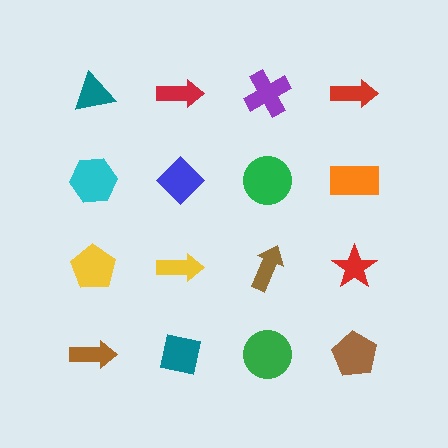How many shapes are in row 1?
4 shapes.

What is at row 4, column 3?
A green circle.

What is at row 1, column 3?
A purple cross.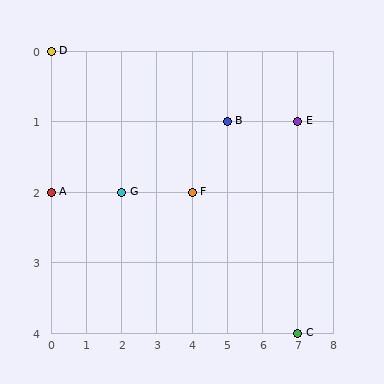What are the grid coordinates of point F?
Point F is at grid coordinates (4, 2).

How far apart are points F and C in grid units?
Points F and C are 3 columns and 2 rows apart (about 3.6 grid units diagonally).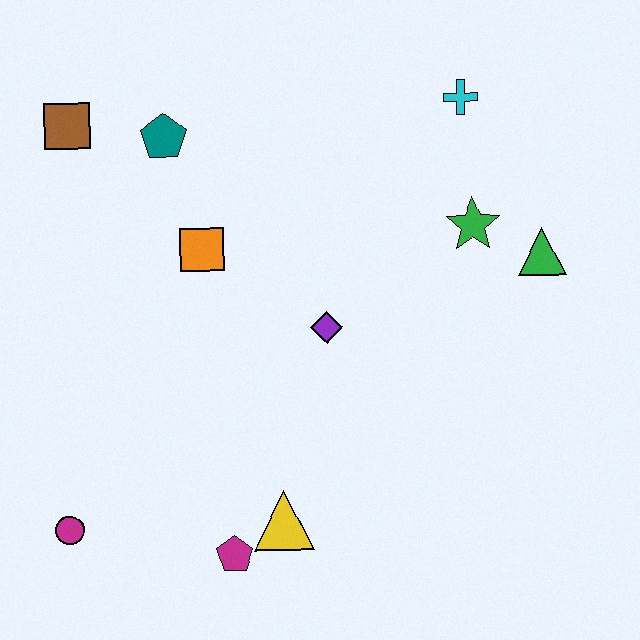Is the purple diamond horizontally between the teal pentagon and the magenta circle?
No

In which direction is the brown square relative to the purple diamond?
The brown square is to the left of the purple diamond.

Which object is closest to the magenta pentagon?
The yellow triangle is closest to the magenta pentagon.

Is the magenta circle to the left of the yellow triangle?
Yes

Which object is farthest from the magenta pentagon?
The cyan cross is farthest from the magenta pentagon.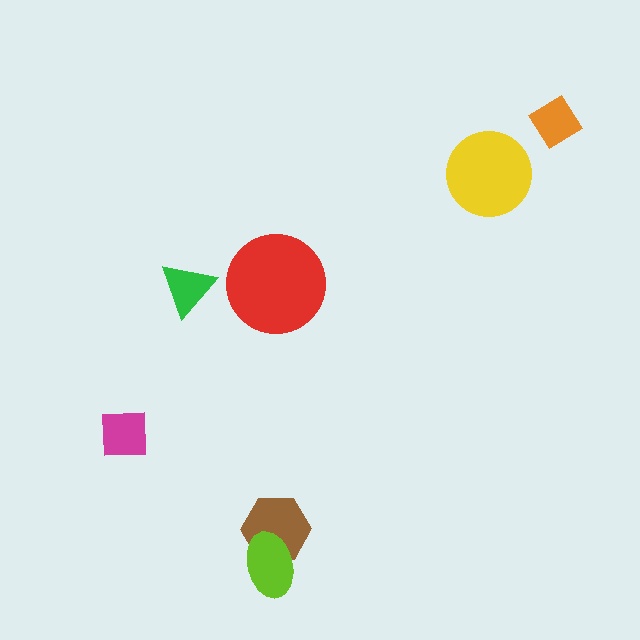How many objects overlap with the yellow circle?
0 objects overlap with the yellow circle.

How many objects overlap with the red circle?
0 objects overlap with the red circle.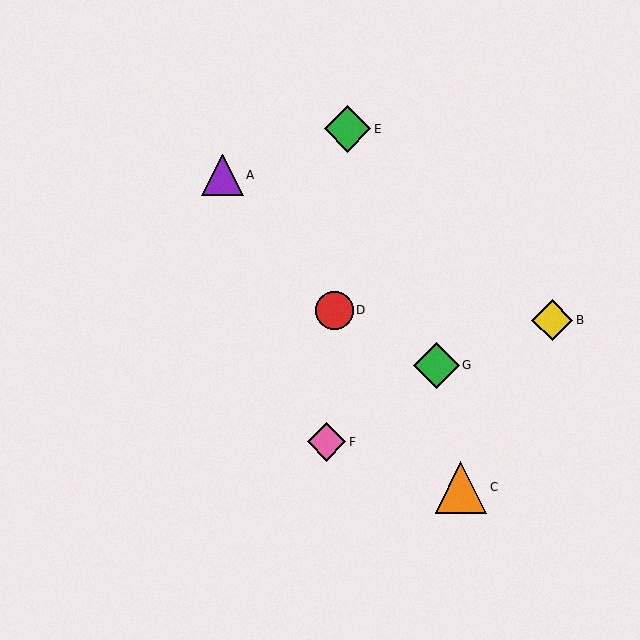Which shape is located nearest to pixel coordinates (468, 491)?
The orange triangle (labeled C) at (461, 487) is nearest to that location.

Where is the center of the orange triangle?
The center of the orange triangle is at (461, 487).